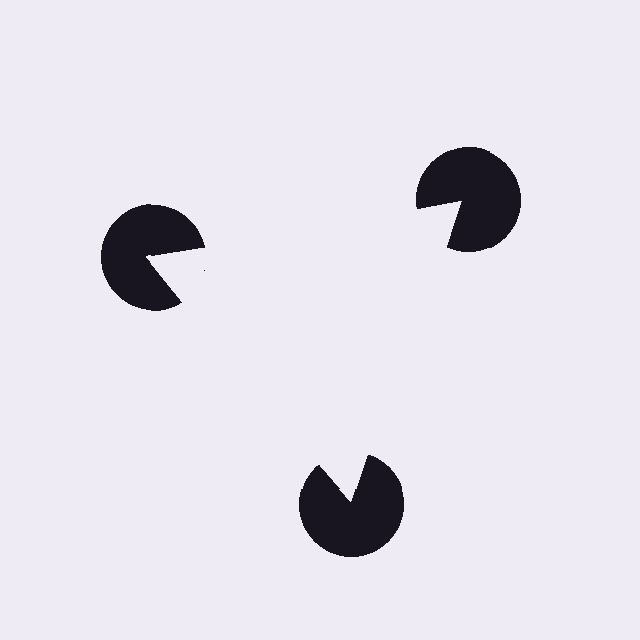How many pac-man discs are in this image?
There are 3 — one at each vertex of the illusory triangle.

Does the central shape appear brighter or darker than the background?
It typically appears slightly brighter than the background, even though no actual brightness change is drawn.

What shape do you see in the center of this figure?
An illusory triangle — its edges are inferred from the aligned wedge cuts in the pac-man discs, not physically drawn.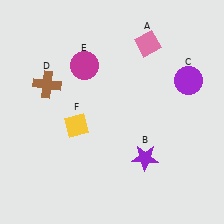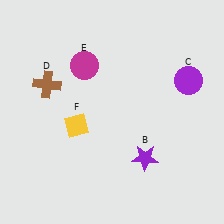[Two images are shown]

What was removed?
The pink diamond (A) was removed in Image 2.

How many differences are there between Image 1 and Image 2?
There is 1 difference between the two images.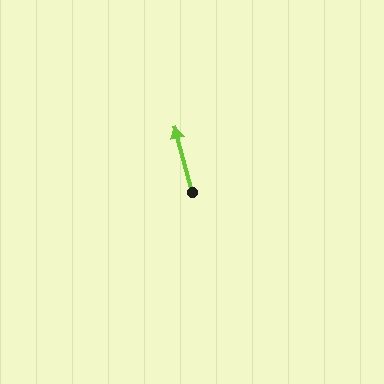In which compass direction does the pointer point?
North.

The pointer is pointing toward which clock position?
Roughly 11 o'clock.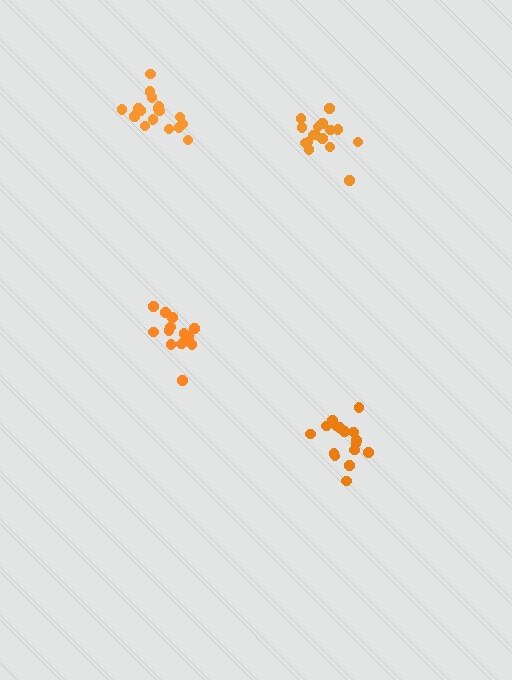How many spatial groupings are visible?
There are 4 spatial groupings.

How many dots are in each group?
Group 1: 16 dots, Group 2: 17 dots, Group 3: 14 dots, Group 4: 16 dots (63 total).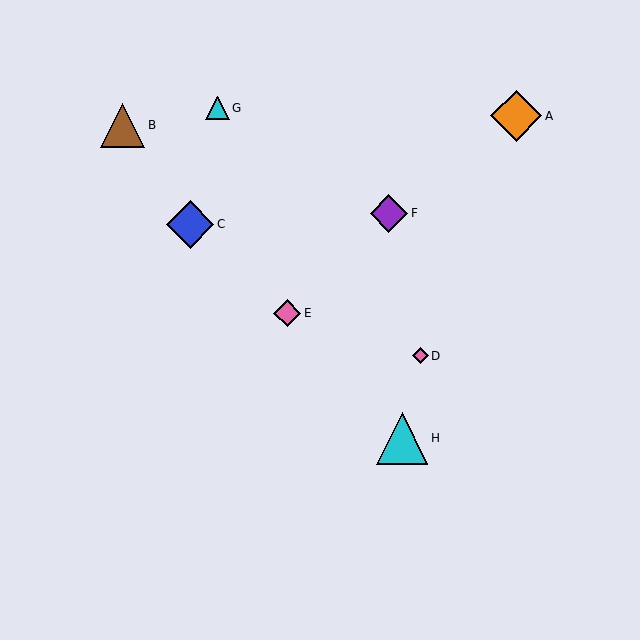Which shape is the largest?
The cyan triangle (labeled H) is the largest.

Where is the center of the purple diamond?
The center of the purple diamond is at (389, 213).